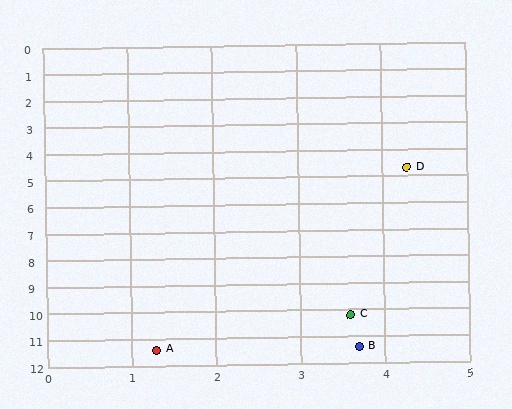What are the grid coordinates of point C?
Point C is at approximately (3.6, 10.2).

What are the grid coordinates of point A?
Point A is at approximately (1.3, 11.4).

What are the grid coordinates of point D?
Point D is at approximately (4.3, 4.7).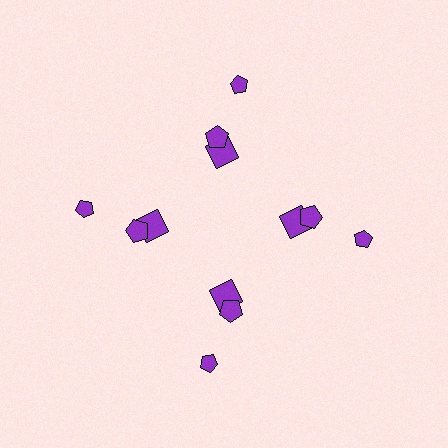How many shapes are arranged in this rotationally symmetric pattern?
There are 12 shapes, arranged in 4 groups of 3.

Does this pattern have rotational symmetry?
Yes, this pattern has 4-fold rotational symmetry. It looks the same after rotating 90 degrees around the center.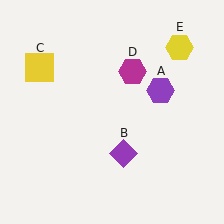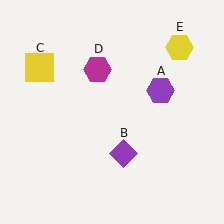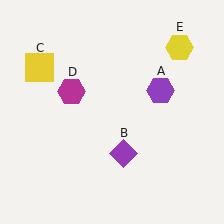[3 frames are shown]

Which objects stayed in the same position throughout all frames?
Purple hexagon (object A) and purple diamond (object B) and yellow square (object C) and yellow hexagon (object E) remained stationary.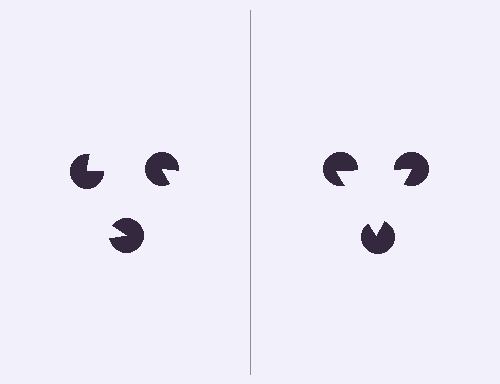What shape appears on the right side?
An illusory triangle.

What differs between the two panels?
The pac-man discs are positioned identically on both sides; only the wedge orientations differ. On the right they align to a triangle; on the left they are misaligned.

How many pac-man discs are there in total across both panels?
6 — 3 on each side.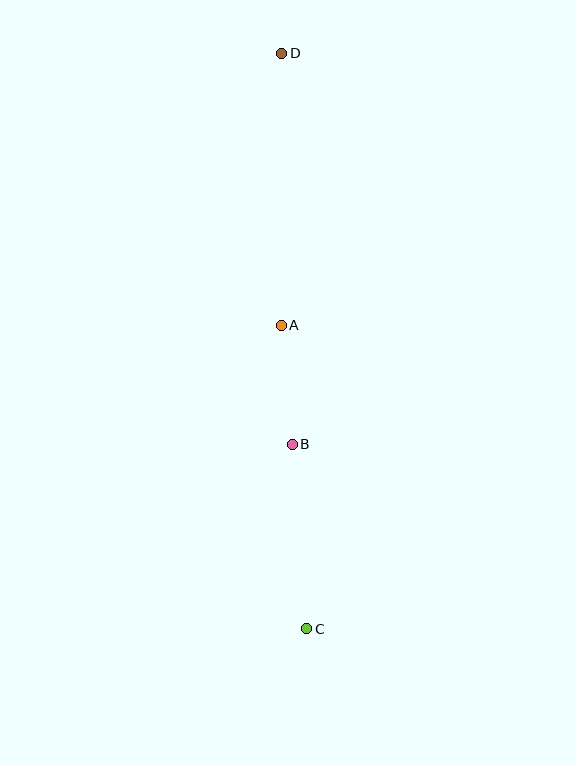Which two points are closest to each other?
Points A and B are closest to each other.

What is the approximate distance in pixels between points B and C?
The distance between B and C is approximately 185 pixels.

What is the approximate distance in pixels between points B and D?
The distance between B and D is approximately 391 pixels.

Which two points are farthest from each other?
Points C and D are farthest from each other.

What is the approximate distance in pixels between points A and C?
The distance between A and C is approximately 304 pixels.